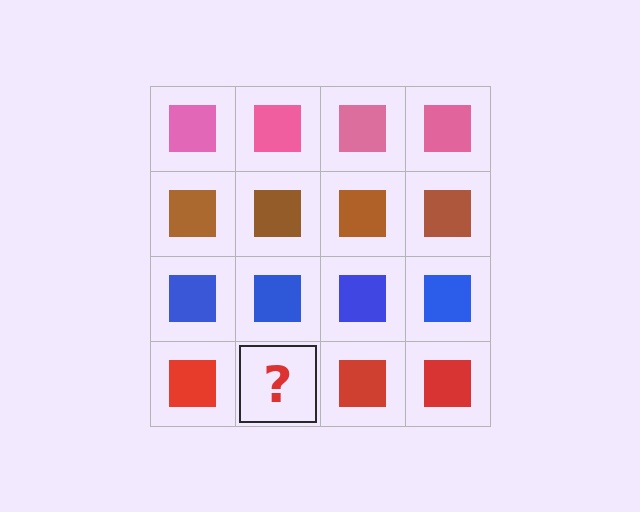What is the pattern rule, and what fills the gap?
The rule is that each row has a consistent color. The gap should be filled with a red square.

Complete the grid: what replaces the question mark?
The question mark should be replaced with a red square.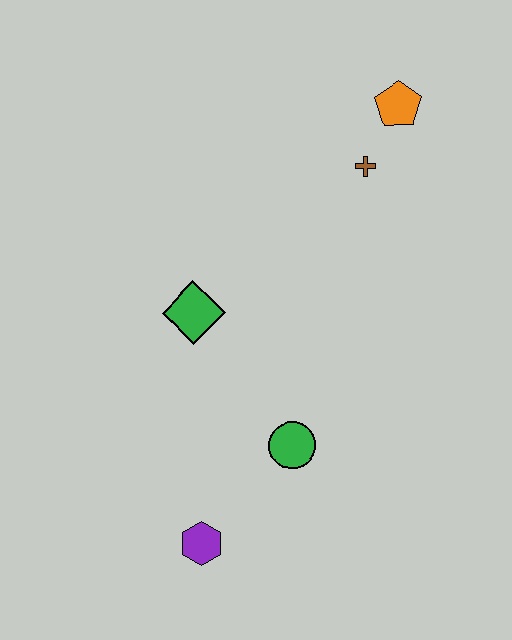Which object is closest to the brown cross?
The orange pentagon is closest to the brown cross.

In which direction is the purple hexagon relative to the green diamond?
The purple hexagon is below the green diamond.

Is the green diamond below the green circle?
No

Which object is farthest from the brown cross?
The purple hexagon is farthest from the brown cross.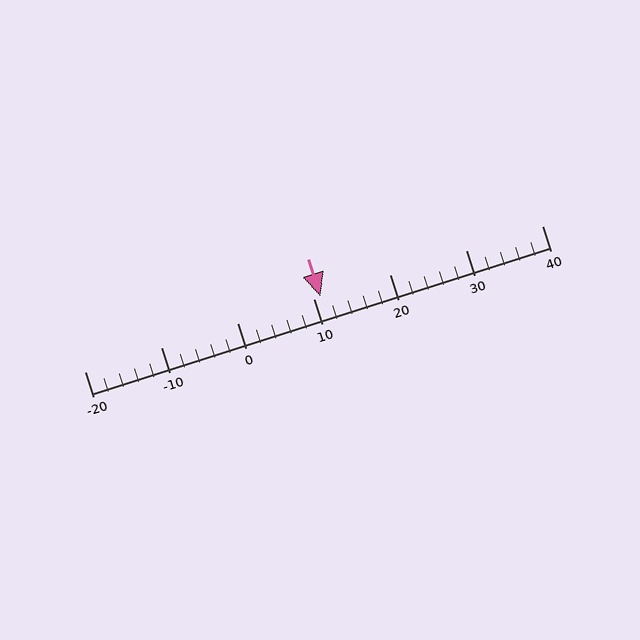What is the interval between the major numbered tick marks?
The major tick marks are spaced 10 units apart.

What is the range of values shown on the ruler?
The ruler shows values from -20 to 40.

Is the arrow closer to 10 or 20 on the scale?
The arrow is closer to 10.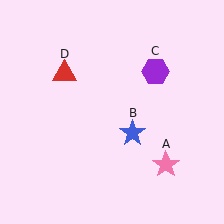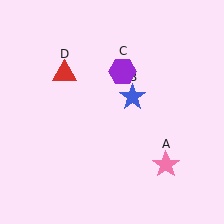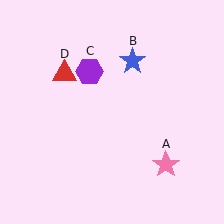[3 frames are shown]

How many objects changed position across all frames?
2 objects changed position: blue star (object B), purple hexagon (object C).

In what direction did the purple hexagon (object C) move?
The purple hexagon (object C) moved left.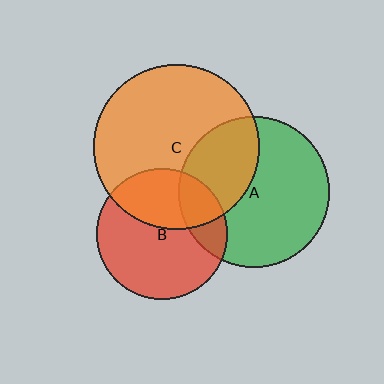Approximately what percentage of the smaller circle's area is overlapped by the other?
Approximately 35%.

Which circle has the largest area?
Circle C (orange).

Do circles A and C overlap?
Yes.